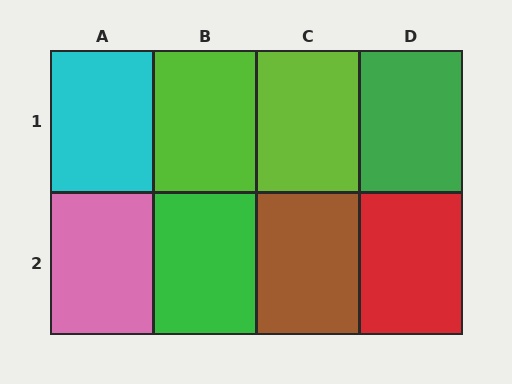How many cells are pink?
1 cell is pink.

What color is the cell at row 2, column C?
Brown.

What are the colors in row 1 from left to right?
Cyan, lime, lime, green.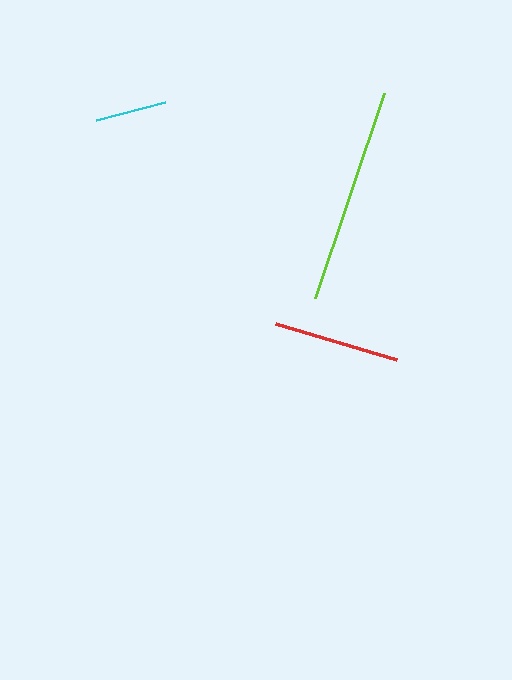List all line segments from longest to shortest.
From longest to shortest: lime, red, cyan.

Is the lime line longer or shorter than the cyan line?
The lime line is longer than the cyan line.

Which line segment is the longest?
The lime line is the longest at approximately 216 pixels.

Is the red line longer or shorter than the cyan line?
The red line is longer than the cyan line.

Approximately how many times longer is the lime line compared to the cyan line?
The lime line is approximately 3.0 times the length of the cyan line.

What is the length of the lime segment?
The lime segment is approximately 216 pixels long.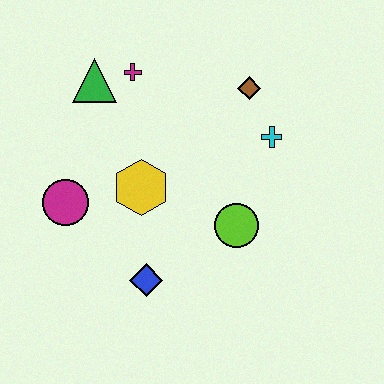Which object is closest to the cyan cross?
The brown diamond is closest to the cyan cross.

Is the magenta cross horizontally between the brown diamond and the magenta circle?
Yes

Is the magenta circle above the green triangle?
No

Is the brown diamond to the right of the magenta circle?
Yes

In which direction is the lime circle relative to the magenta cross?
The lime circle is below the magenta cross.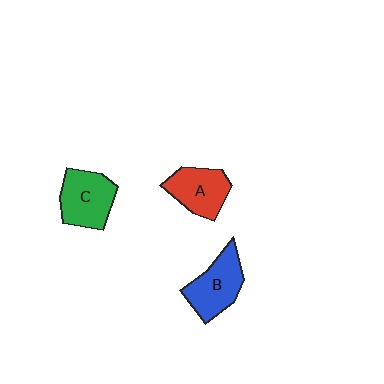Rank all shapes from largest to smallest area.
From largest to smallest: C (green), B (blue), A (red).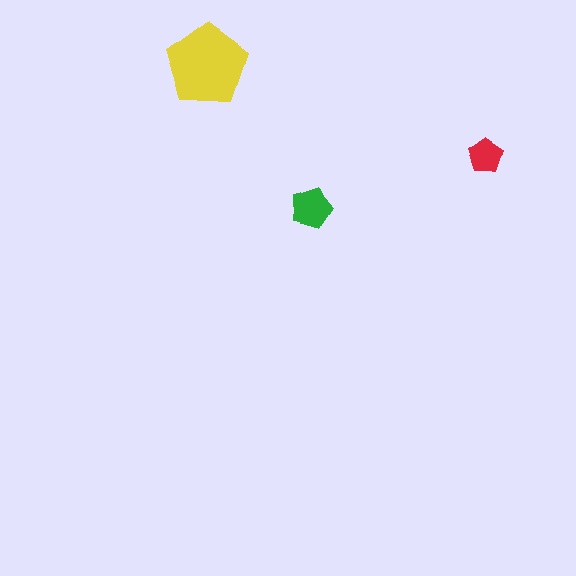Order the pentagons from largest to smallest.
the yellow one, the green one, the red one.